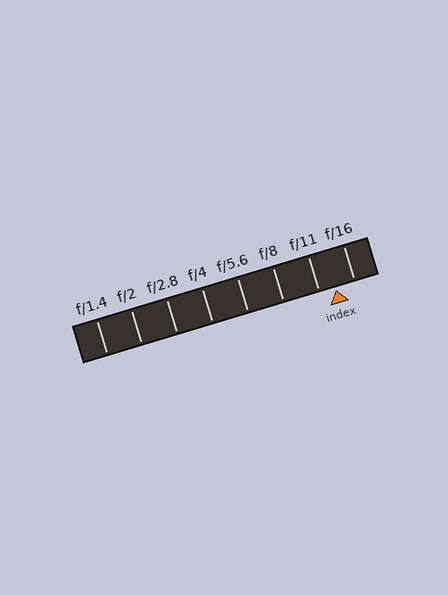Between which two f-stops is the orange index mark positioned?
The index mark is between f/11 and f/16.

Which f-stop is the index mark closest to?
The index mark is closest to f/11.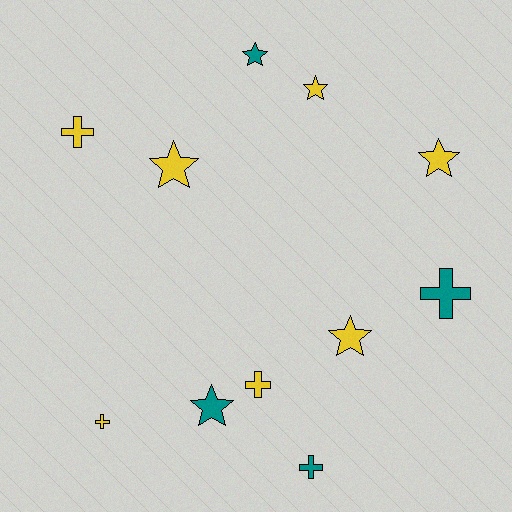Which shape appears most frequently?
Star, with 6 objects.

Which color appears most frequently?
Yellow, with 7 objects.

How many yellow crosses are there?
There are 3 yellow crosses.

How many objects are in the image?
There are 11 objects.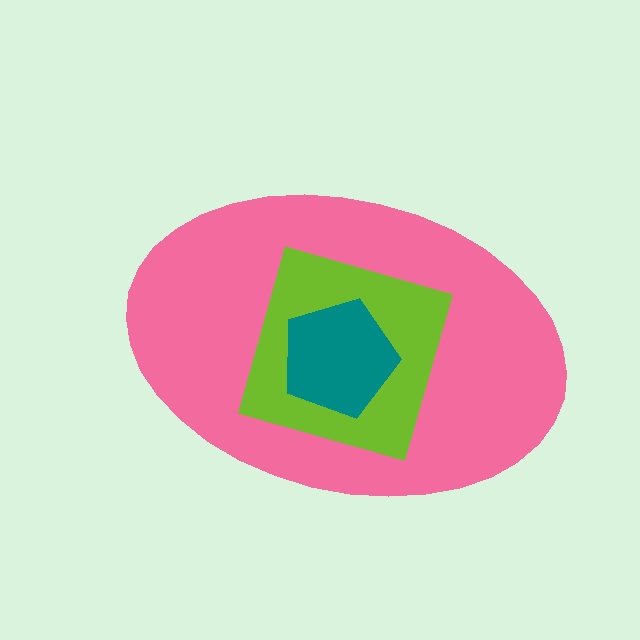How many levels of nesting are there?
3.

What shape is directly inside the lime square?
The teal pentagon.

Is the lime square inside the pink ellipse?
Yes.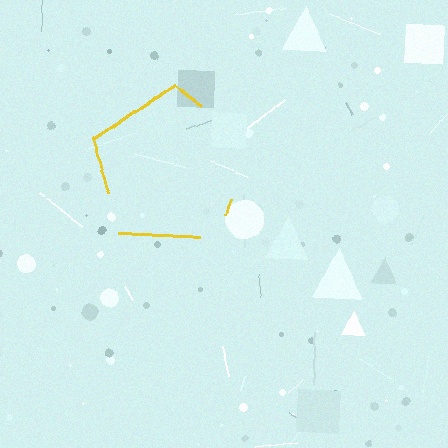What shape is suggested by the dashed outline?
The dashed outline suggests a pentagon.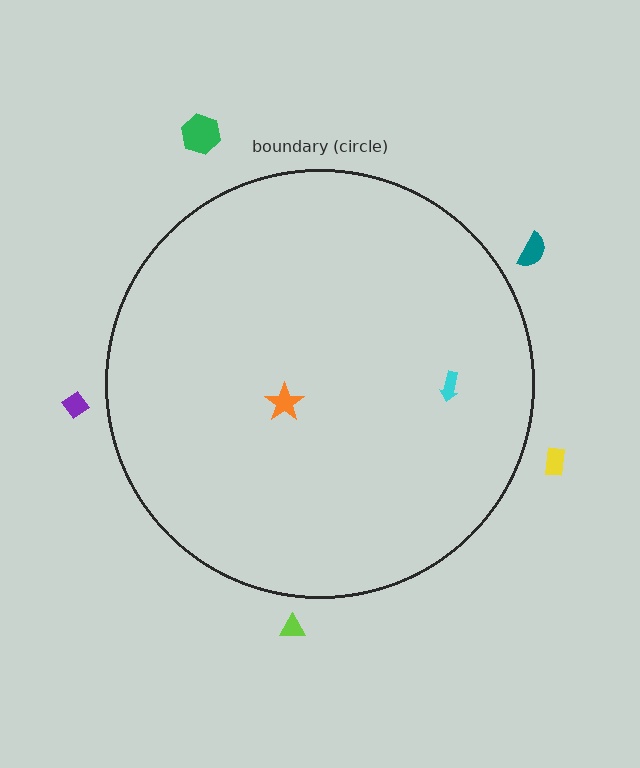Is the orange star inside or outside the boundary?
Inside.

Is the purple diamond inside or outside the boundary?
Outside.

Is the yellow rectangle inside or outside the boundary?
Outside.